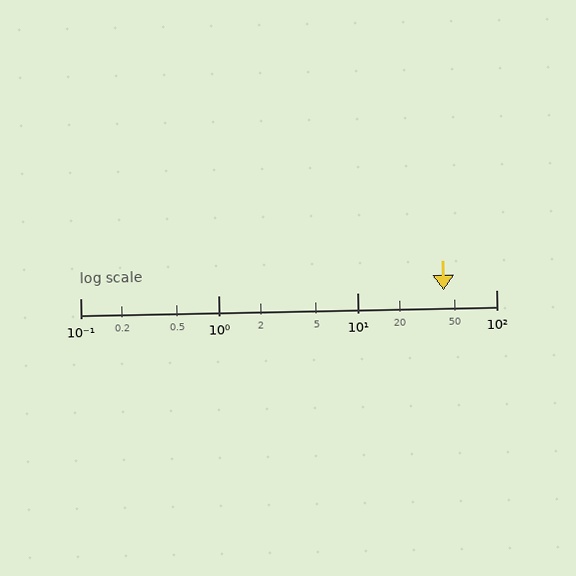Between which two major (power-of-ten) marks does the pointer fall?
The pointer is between 10 and 100.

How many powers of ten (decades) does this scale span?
The scale spans 3 decades, from 0.1 to 100.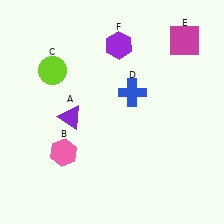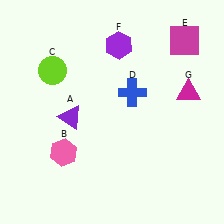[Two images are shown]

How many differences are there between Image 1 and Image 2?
There is 1 difference between the two images.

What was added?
A magenta triangle (G) was added in Image 2.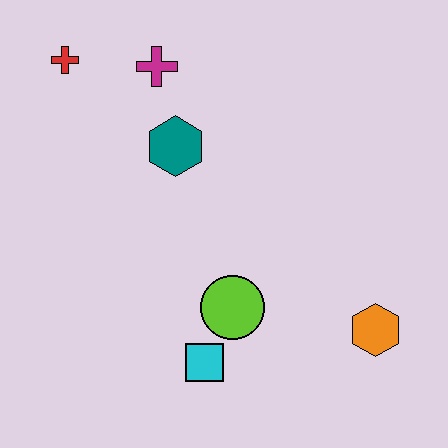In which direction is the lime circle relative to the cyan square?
The lime circle is above the cyan square.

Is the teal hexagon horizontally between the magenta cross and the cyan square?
Yes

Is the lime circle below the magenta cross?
Yes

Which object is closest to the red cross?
The magenta cross is closest to the red cross.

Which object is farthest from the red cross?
The orange hexagon is farthest from the red cross.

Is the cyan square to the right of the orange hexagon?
No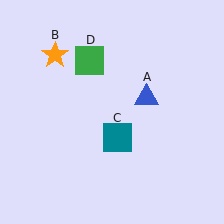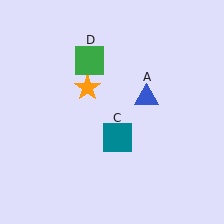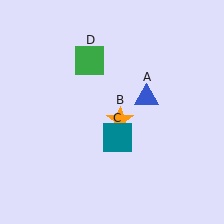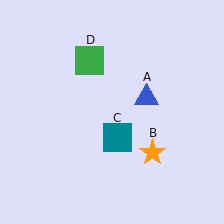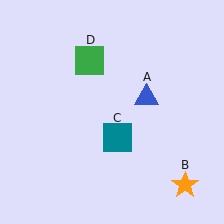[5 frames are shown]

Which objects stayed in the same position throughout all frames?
Blue triangle (object A) and teal square (object C) and green square (object D) remained stationary.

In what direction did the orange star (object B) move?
The orange star (object B) moved down and to the right.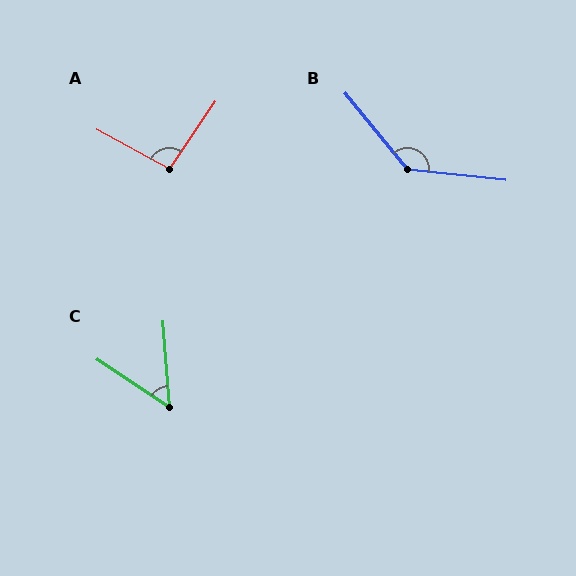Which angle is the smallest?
C, at approximately 51 degrees.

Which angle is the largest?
B, at approximately 136 degrees.